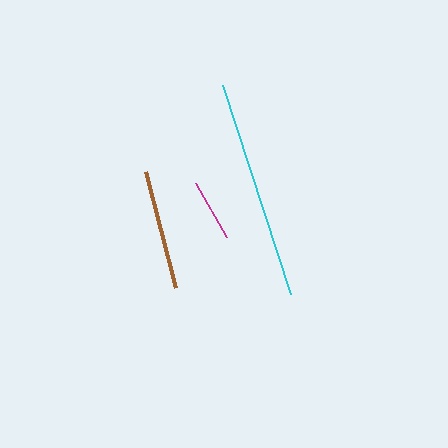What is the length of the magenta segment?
The magenta segment is approximately 63 pixels long.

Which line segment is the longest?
The cyan line is the longest at approximately 220 pixels.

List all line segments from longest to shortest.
From longest to shortest: cyan, brown, magenta.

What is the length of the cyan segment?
The cyan segment is approximately 220 pixels long.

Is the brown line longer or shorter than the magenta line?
The brown line is longer than the magenta line.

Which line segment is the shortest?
The magenta line is the shortest at approximately 63 pixels.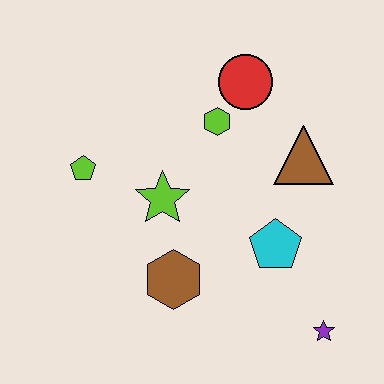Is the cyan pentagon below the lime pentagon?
Yes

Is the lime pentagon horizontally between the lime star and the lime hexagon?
No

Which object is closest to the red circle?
The lime hexagon is closest to the red circle.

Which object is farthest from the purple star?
The lime pentagon is farthest from the purple star.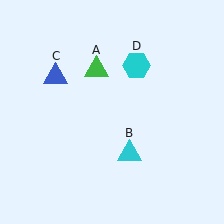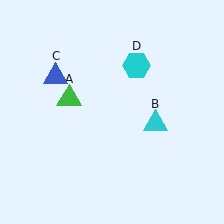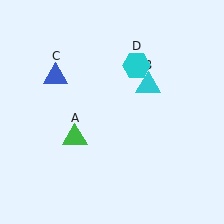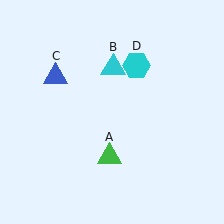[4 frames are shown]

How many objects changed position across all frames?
2 objects changed position: green triangle (object A), cyan triangle (object B).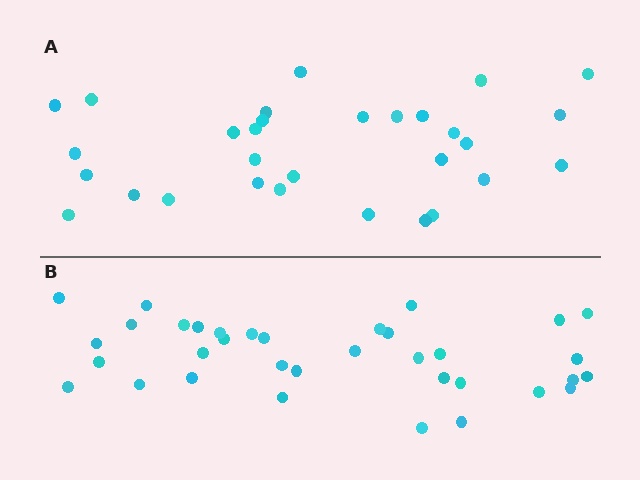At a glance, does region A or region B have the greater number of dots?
Region B (the bottom region) has more dots.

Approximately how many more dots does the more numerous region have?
Region B has about 5 more dots than region A.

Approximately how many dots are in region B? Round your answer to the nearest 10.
About 40 dots. (The exact count is 35, which rounds to 40.)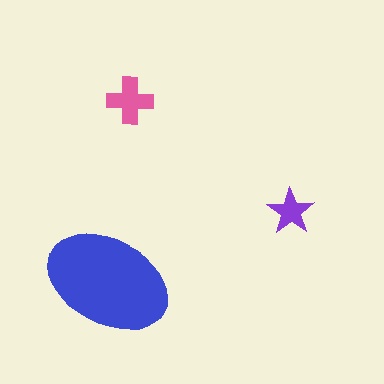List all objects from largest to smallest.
The blue ellipse, the pink cross, the purple star.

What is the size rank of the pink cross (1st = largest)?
2nd.